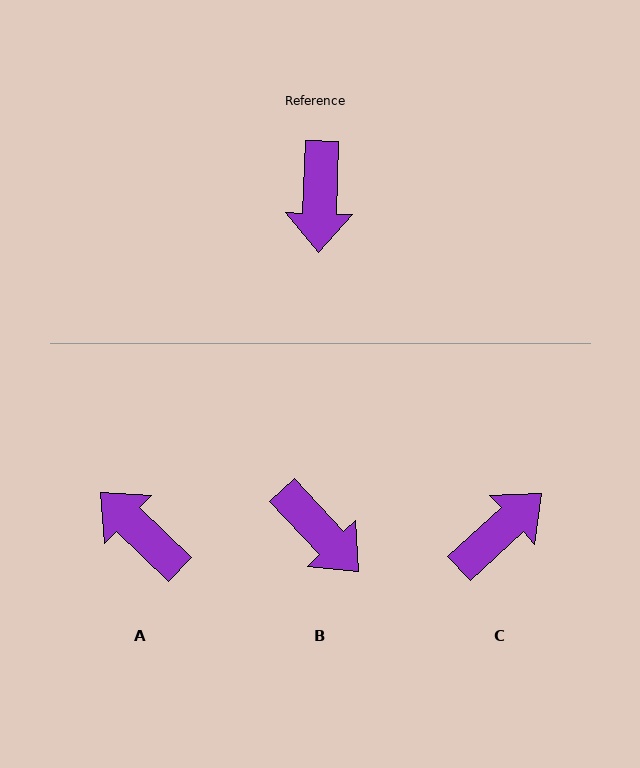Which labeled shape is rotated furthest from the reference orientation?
C, about 135 degrees away.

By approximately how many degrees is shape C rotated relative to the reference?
Approximately 135 degrees counter-clockwise.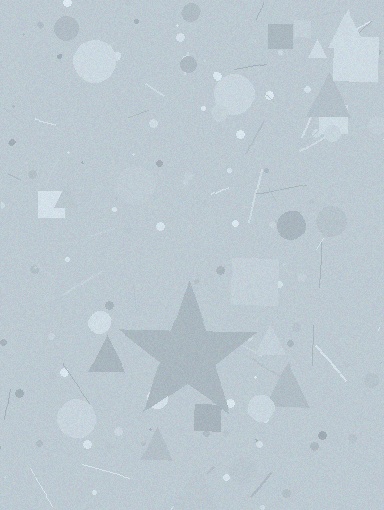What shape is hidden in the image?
A star is hidden in the image.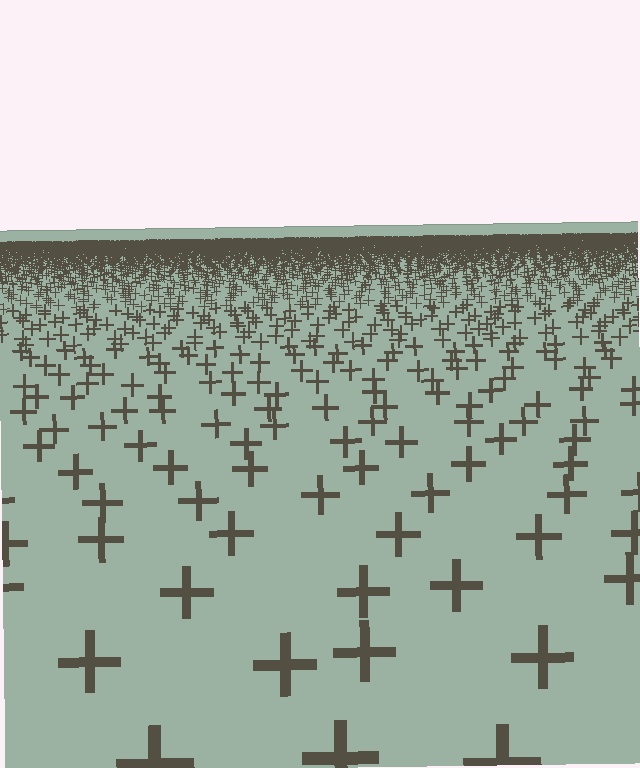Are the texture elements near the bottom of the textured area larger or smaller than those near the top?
Larger. Near the bottom, elements are closer to the viewer and appear at a bigger on-screen size.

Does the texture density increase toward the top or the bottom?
Density increases toward the top.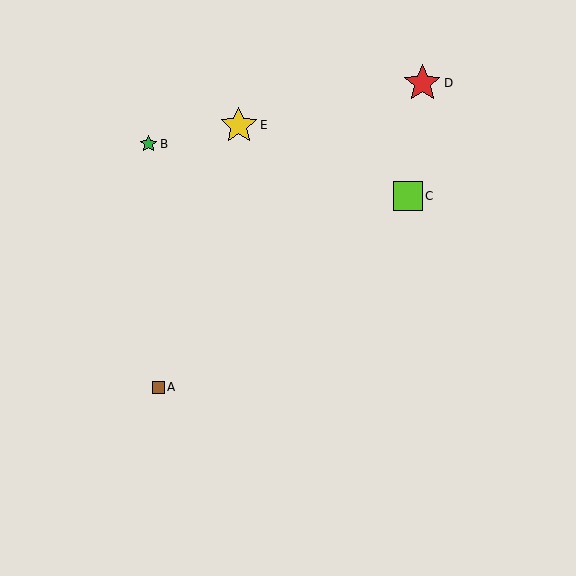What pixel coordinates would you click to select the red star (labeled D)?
Click at (422, 83) to select the red star D.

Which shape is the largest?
The red star (labeled D) is the largest.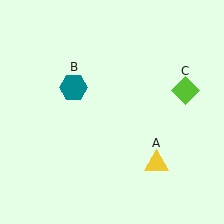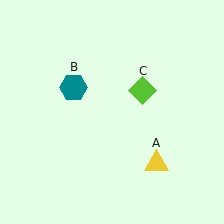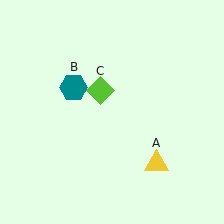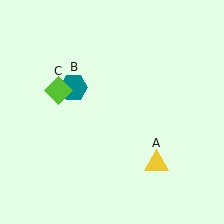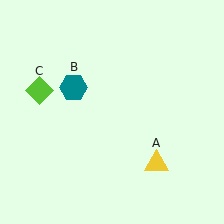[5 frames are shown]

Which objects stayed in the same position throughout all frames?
Yellow triangle (object A) and teal hexagon (object B) remained stationary.